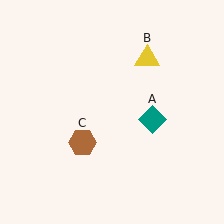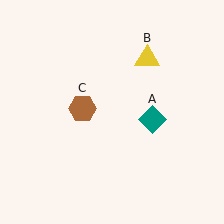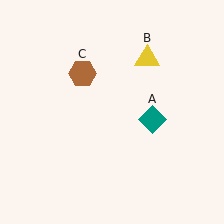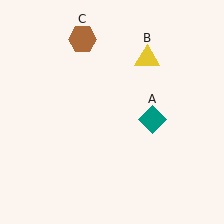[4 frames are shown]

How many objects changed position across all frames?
1 object changed position: brown hexagon (object C).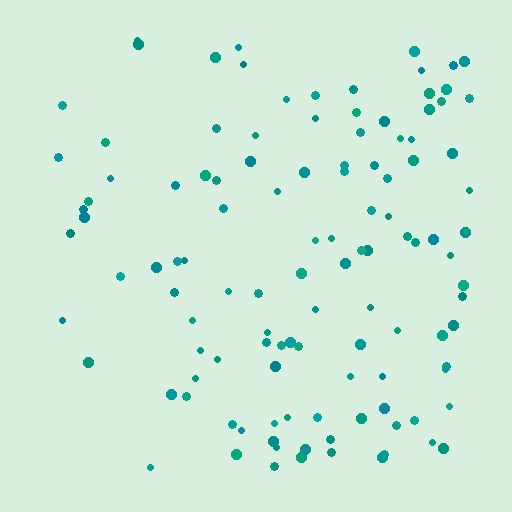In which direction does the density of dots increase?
From left to right, with the right side densest.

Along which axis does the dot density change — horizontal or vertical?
Horizontal.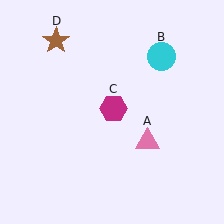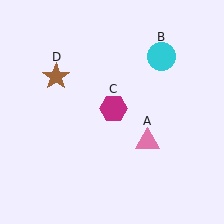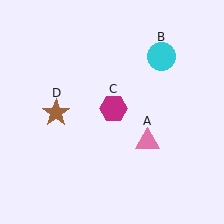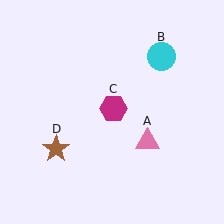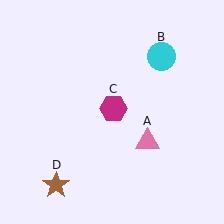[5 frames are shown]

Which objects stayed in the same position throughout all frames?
Pink triangle (object A) and cyan circle (object B) and magenta hexagon (object C) remained stationary.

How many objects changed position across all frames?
1 object changed position: brown star (object D).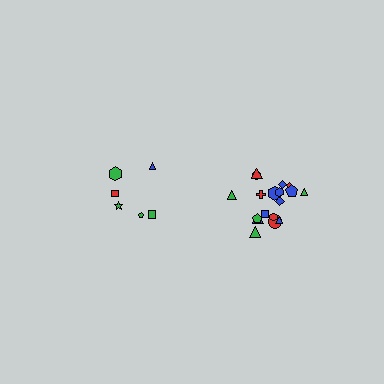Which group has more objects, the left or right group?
The right group.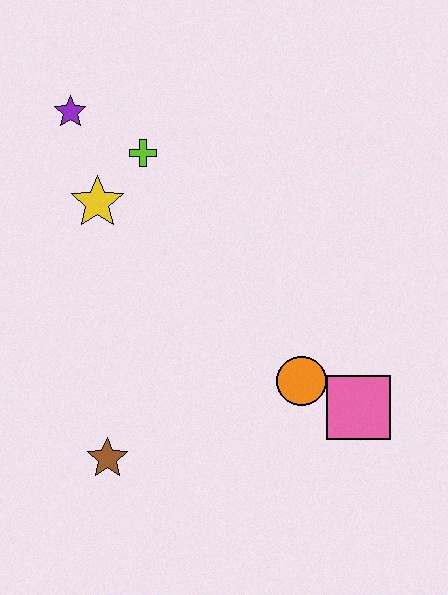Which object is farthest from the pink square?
The purple star is farthest from the pink square.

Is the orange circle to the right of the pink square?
No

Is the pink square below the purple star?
Yes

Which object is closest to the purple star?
The lime cross is closest to the purple star.